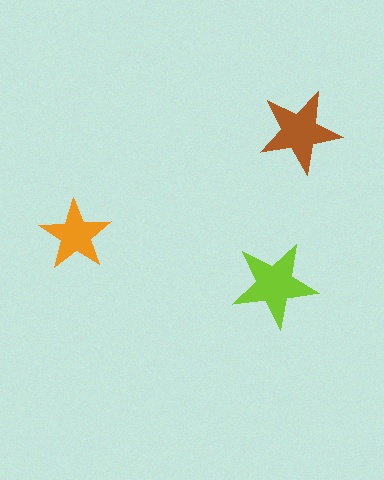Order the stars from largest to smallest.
the lime one, the brown one, the orange one.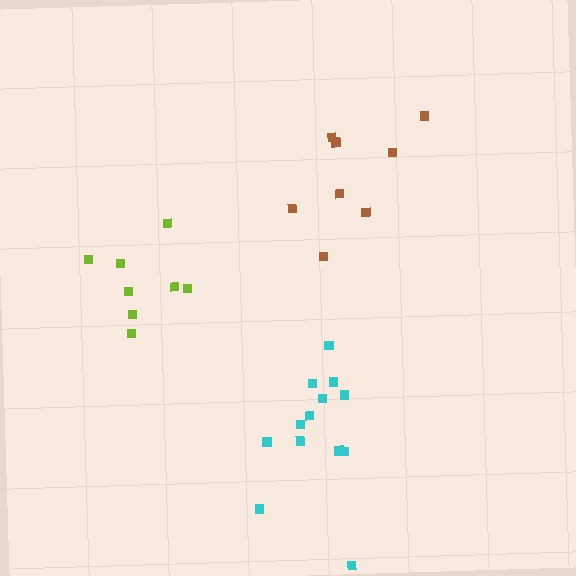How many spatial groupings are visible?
There are 3 spatial groupings.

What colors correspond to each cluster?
The clusters are colored: lime, brown, cyan.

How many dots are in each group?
Group 1: 8 dots, Group 2: 8 dots, Group 3: 13 dots (29 total).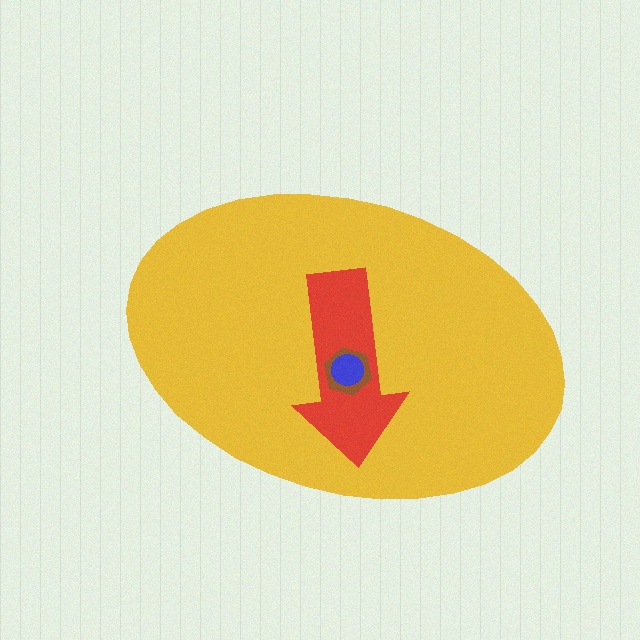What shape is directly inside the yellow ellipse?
The red arrow.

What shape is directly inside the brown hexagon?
The blue circle.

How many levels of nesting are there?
4.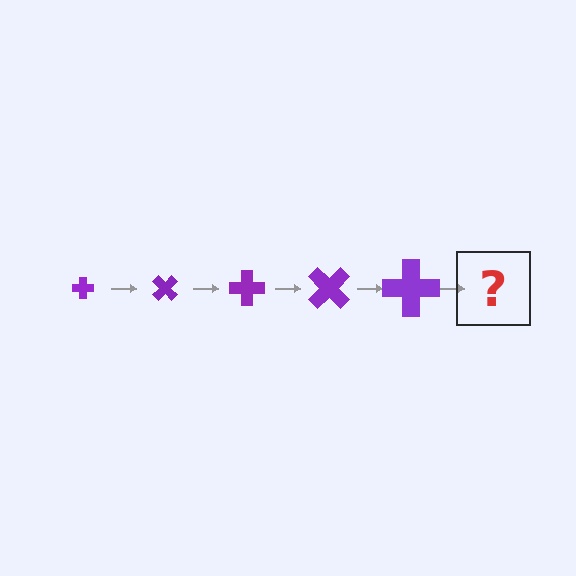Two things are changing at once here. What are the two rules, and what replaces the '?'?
The two rules are that the cross grows larger each step and it rotates 45 degrees each step. The '?' should be a cross, larger than the previous one and rotated 225 degrees from the start.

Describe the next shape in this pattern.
It should be a cross, larger than the previous one and rotated 225 degrees from the start.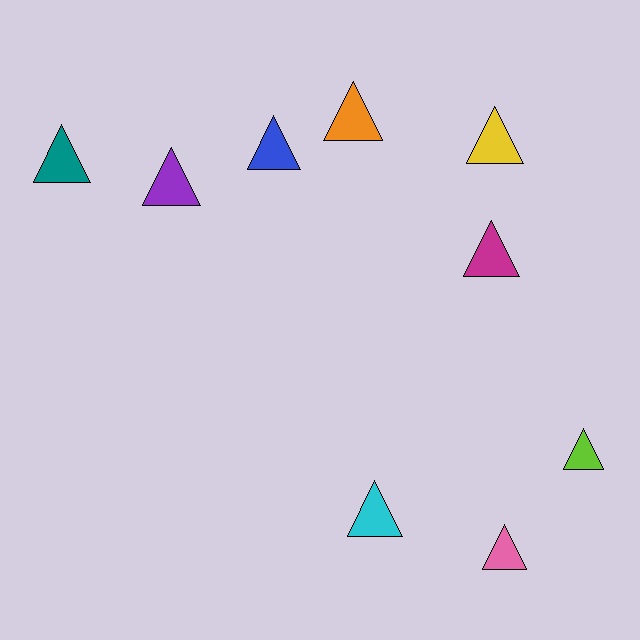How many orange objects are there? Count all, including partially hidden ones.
There is 1 orange object.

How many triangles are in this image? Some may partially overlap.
There are 9 triangles.